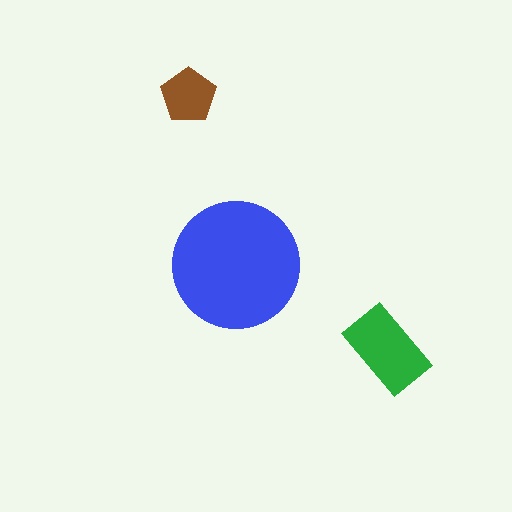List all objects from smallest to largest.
The brown pentagon, the green rectangle, the blue circle.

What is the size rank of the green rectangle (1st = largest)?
2nd.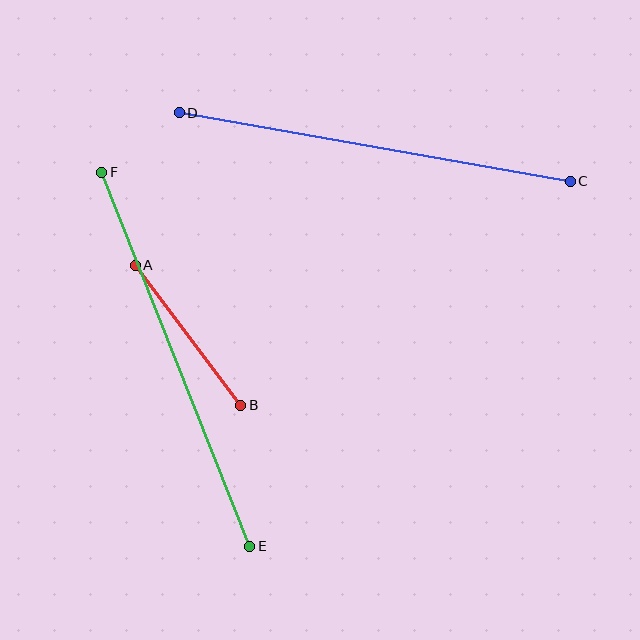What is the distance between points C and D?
The distance is approximately 397 pixels.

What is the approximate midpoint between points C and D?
The midpoint is at approximately (375, 147) pixels.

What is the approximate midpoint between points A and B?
The midpoint is at approximately (188, 335) pixels.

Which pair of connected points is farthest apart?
Points E and F are farthest apart.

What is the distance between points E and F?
The distance is approximately 402 pixels.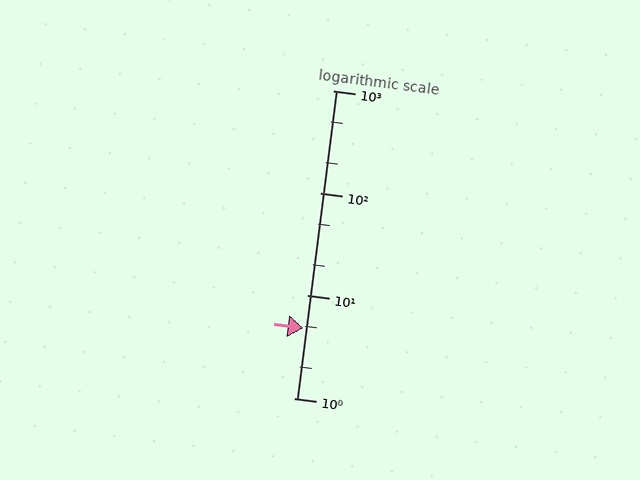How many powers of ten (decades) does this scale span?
The scale spans 3 decades, from 1 to 1000.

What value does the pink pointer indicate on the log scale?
The pointer indicates approximately 4.8.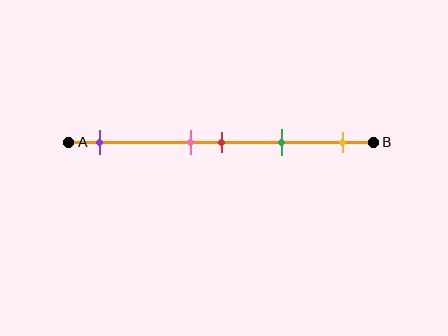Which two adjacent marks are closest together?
The pink and red marks are the closest adjacent pair.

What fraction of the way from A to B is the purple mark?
The purple mark is approximately 10% (0.1) of the way from A to B.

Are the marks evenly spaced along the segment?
No, the marks are not evenly spaced.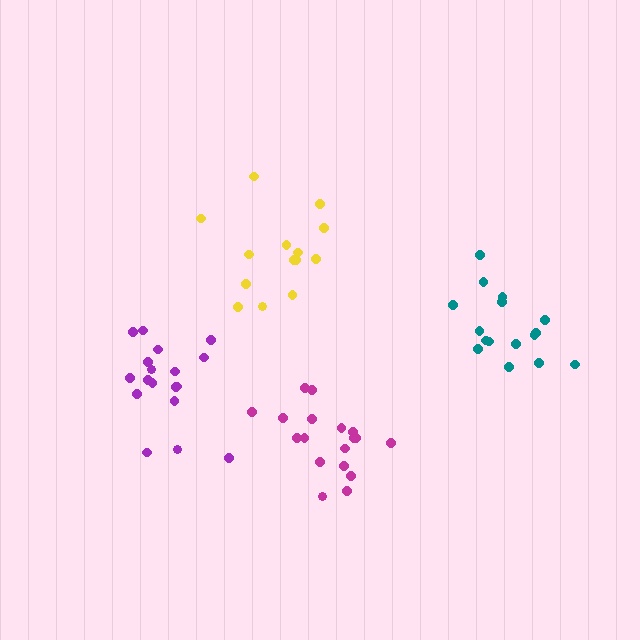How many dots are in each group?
Group 1: 16 dots, Group 2: 18 dots, Group 3: 18 dots, Group 4: 14 dots (66 total).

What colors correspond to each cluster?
The clusters are colored: teal, purple, magenta, yellow.